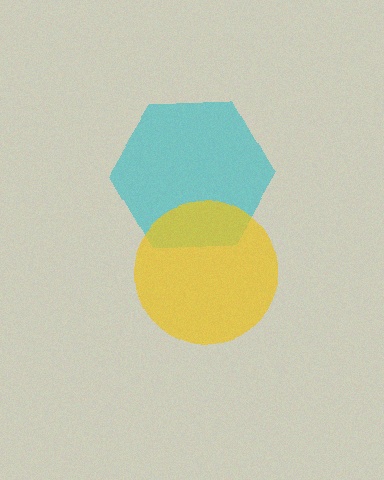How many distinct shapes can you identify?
There are 2 distinct shapes: a cyan hexagon, a yellow circle.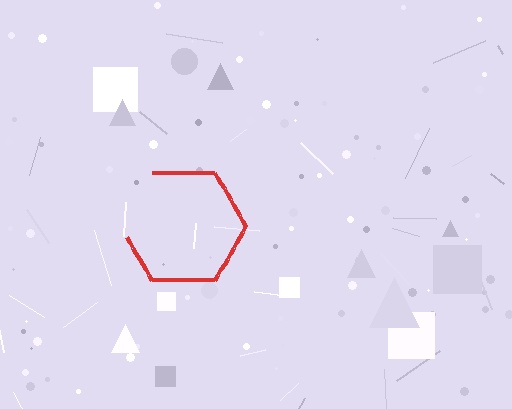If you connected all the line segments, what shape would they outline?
They would outline a hexagon.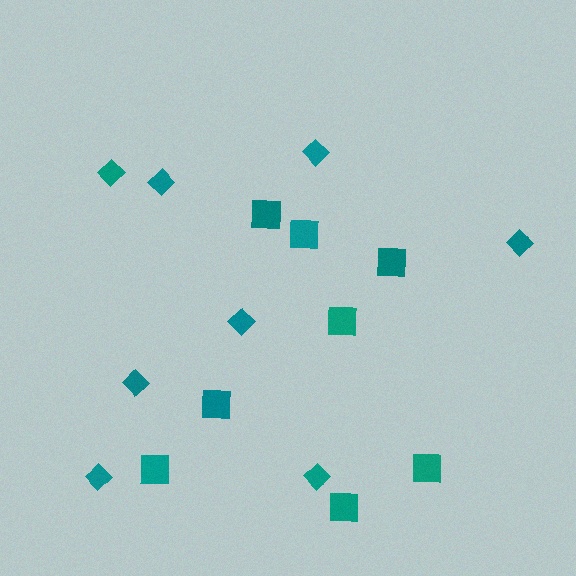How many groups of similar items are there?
There are 2 groups: one group of diamonds (8) and one group of squares (8).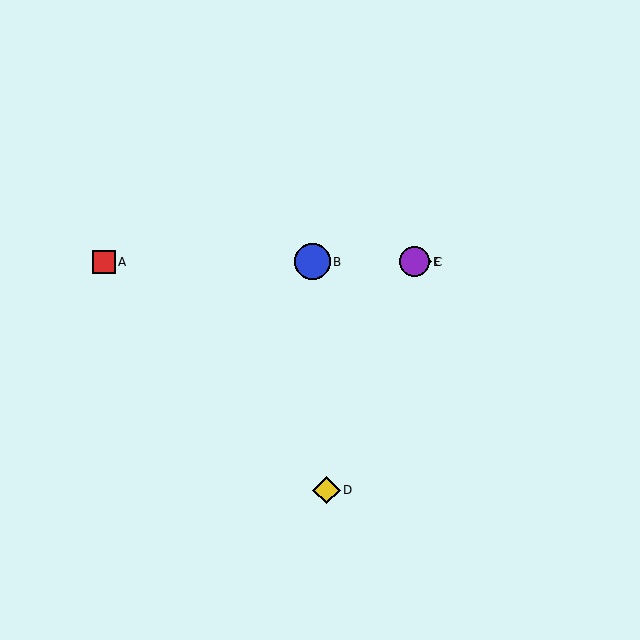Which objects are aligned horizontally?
Objects A, B, C, E are aligned horizontally.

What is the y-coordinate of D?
Object D is at y≈490.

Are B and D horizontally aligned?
No, B is at y≈262 and D is at y≈490.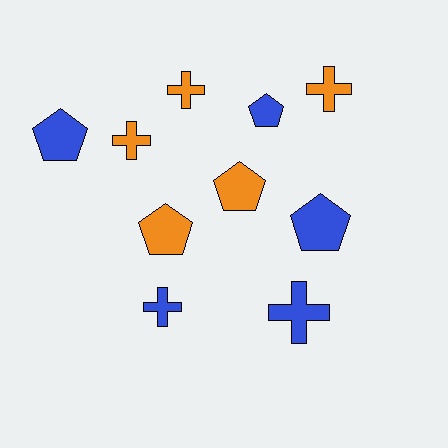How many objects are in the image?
There are 10 objects.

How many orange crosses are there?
There are 3 orange crosses.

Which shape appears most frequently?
Pentagon, with 5 objects.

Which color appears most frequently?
Orange, with 5 objects.